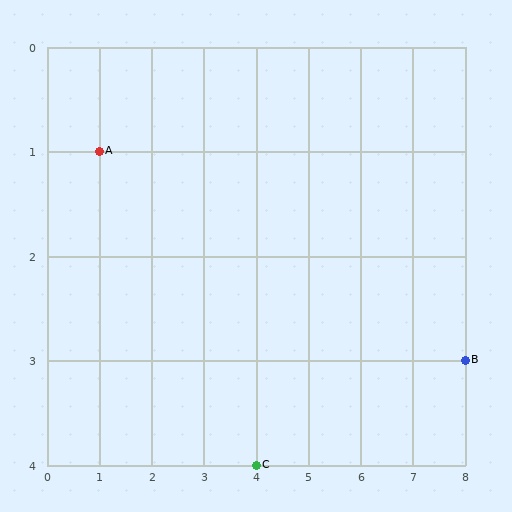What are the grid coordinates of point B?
Point B is at grid coordinates (8, 3).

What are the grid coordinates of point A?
Point A is at grid coordinates (1, 1).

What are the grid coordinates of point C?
Point C is at grid coordinates (4, 4).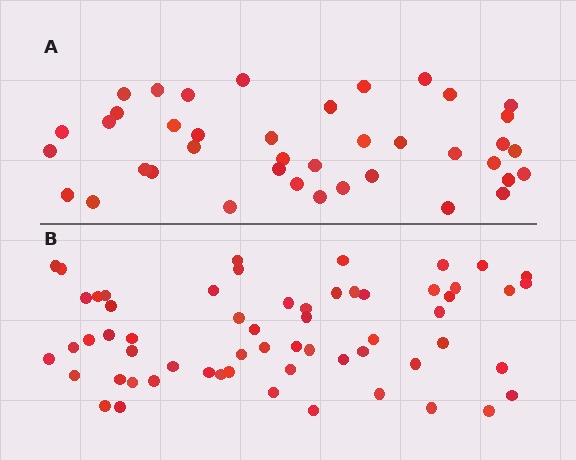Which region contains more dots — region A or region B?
Region B (the bottom region) has more dots.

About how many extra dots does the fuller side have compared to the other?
Region B has approximately 20 more dots than region A.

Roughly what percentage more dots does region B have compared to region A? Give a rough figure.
About 50% more.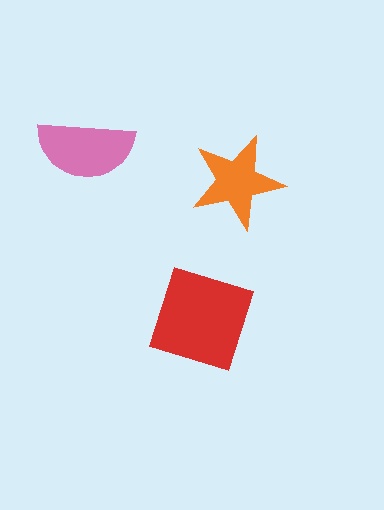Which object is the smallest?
The orange star.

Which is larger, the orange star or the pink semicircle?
The pink semicircle.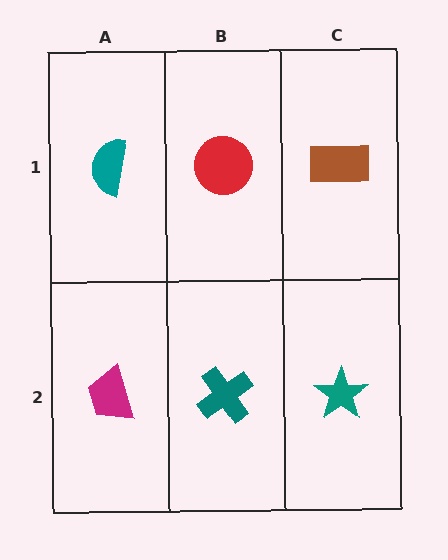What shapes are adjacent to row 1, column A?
A magenta trapezoid (row 2, column A), a red circle (row 1, column B).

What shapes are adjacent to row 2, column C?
A brown rectangle (row 1, column C), a teal cross (row 2, column B).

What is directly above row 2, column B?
A red circle.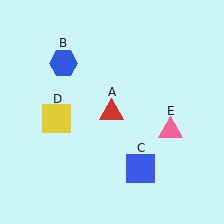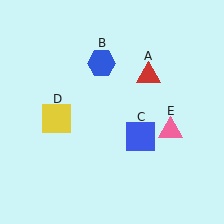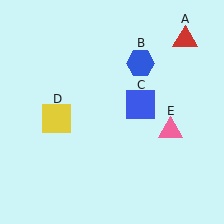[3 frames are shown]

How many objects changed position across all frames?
3 objects changed position: red triangle (object A), blue hexagon (object B), blue square (object C).